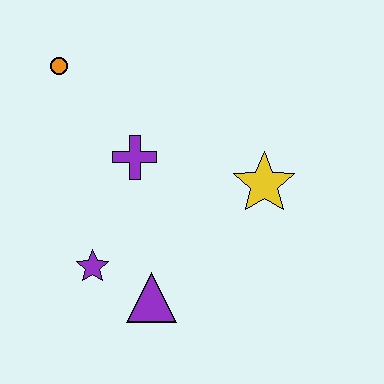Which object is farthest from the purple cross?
The purple triangle is farthest from the purple cross.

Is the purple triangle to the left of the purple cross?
No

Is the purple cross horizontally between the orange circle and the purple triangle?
Yes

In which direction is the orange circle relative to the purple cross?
The orange circle is above the purple cross.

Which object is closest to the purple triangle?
The purple star is closest to the purple triangle.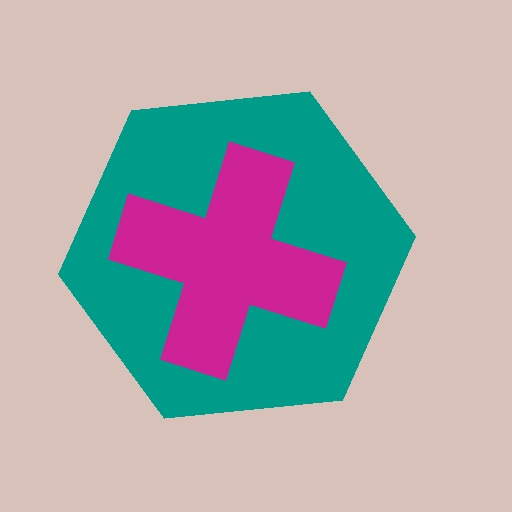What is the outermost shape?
The teal hexagon.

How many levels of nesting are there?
2.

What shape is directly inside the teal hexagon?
The magenta cross.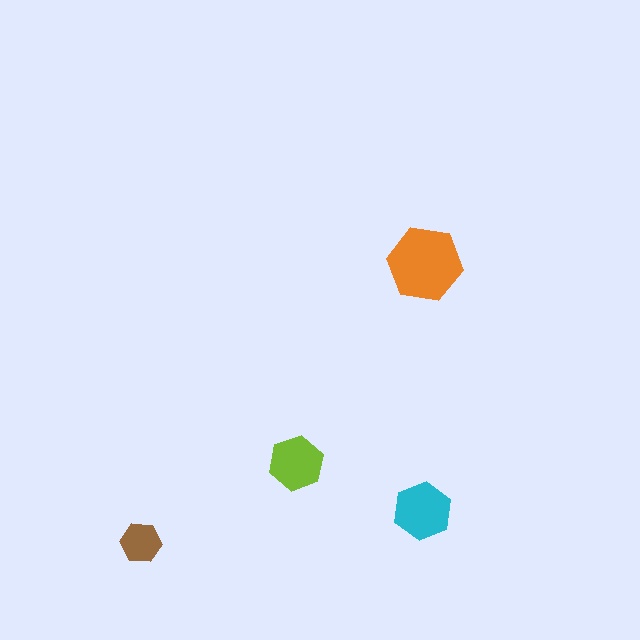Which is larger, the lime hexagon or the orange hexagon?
The orange one.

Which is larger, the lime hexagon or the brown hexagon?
The lime one.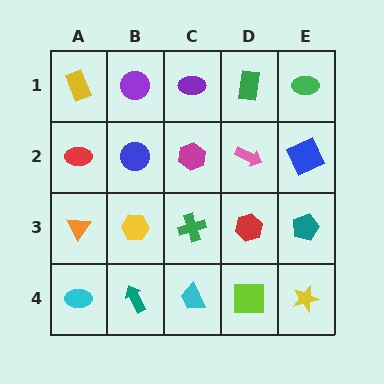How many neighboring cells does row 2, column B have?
4.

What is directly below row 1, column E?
A blue square.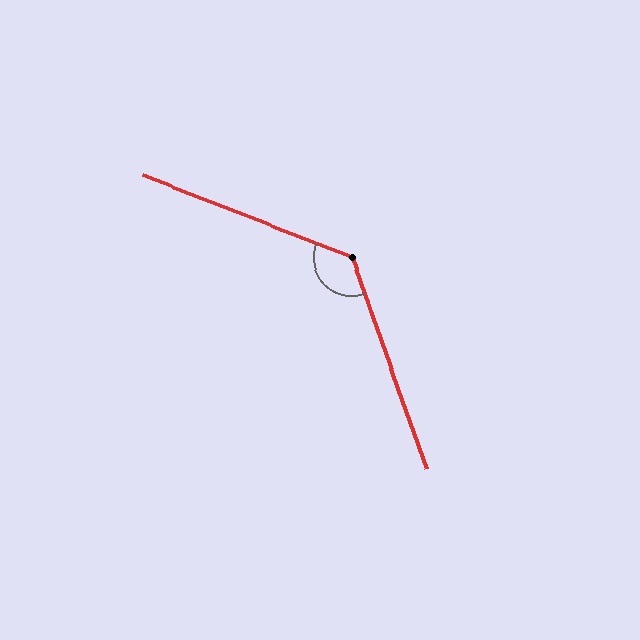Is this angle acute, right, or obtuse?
It is obtuse.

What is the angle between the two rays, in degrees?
Approximately 130 degrees.